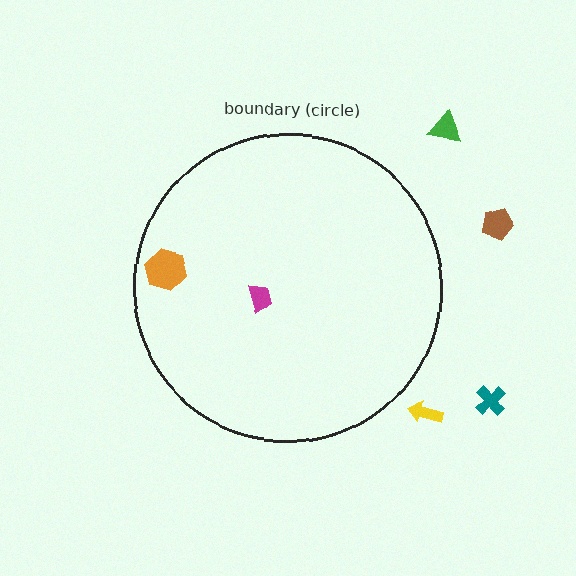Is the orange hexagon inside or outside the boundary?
Inside.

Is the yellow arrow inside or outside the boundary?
Outside.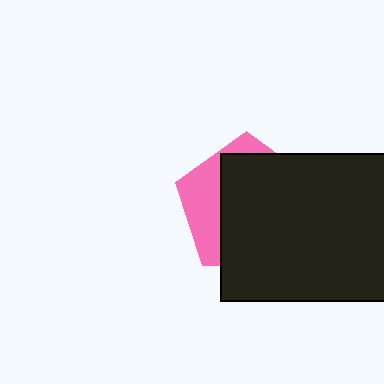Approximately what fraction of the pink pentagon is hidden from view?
Roughly 70% of the pink pentagon is hidden behind the black rectangle.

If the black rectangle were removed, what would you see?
You would see the complete pink pentagon.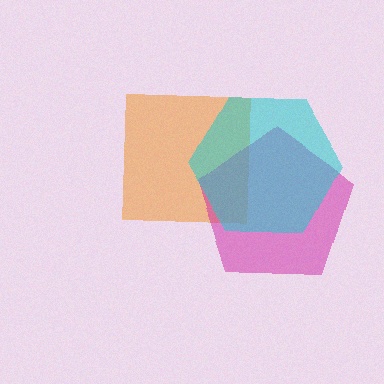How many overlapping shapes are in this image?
There are 3 overlapping shapes in the image.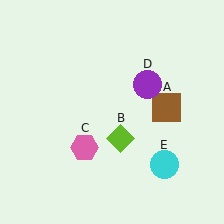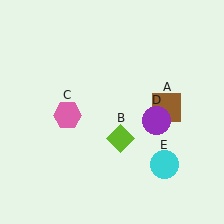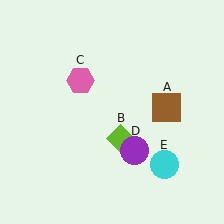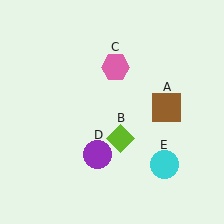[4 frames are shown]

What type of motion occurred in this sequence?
The pink hexagon (object C), purple circle (object D) rotated clockwise around the center of the scene.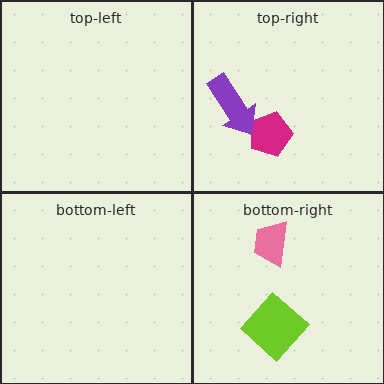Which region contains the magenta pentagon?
The top-right region.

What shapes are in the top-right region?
The magenta pentagon, the purple arrow.